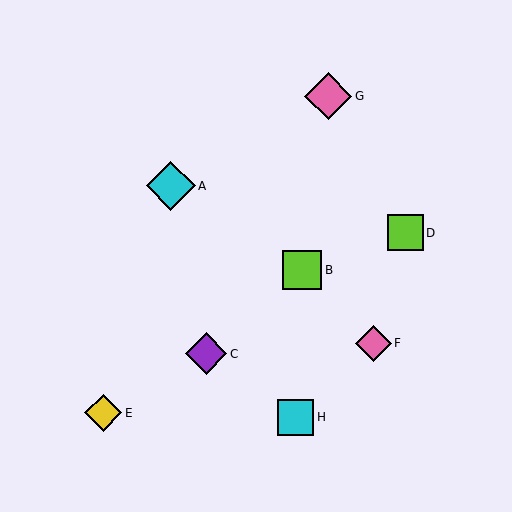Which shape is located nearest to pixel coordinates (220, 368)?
The purple diamond (labeled C) at (206, 354) is nearest to that location.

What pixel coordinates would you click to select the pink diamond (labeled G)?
Click at (328, 96) to select the pink diamond G.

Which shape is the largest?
The cyan diamond (labeled A) is the largest.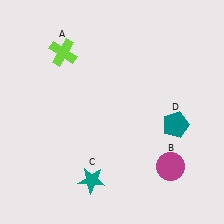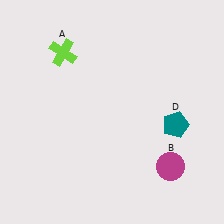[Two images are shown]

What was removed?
The teal star (C) was removed in Image 2.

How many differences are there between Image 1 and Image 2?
There is 1 difference between the two images.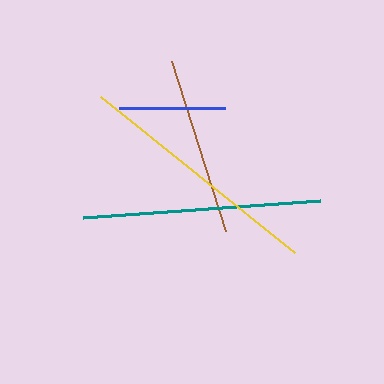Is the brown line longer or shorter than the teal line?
The teal line is longer than the brown line.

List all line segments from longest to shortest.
From longest to shortest: yellow, teal, brown, blue.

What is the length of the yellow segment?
The yellow segment is approximately 249 pixels long.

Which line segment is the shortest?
The blue line is the shortest at approximately 106 pixels.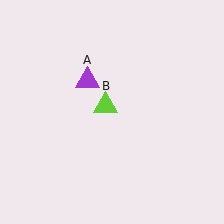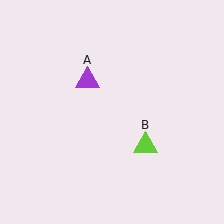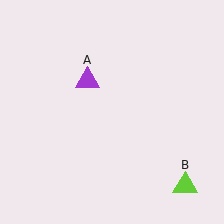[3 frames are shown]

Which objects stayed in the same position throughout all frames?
Purple triangle (object A) remained stationary.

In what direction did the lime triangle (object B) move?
The lime triangle (object B) moved down and to the right.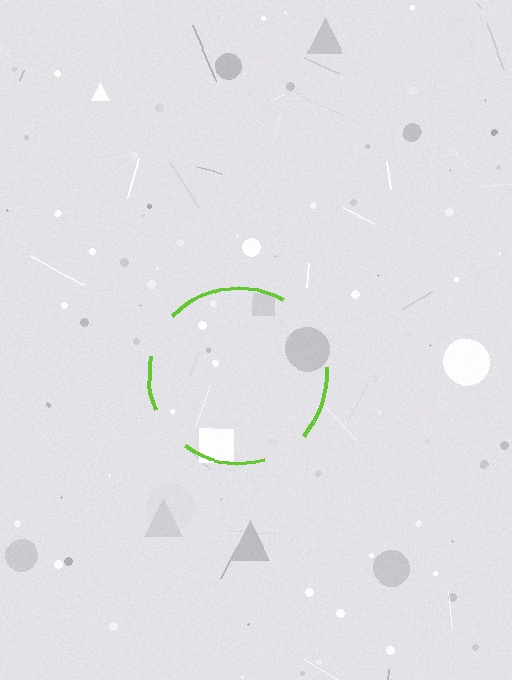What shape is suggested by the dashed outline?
The dashed outline suggests a circle.